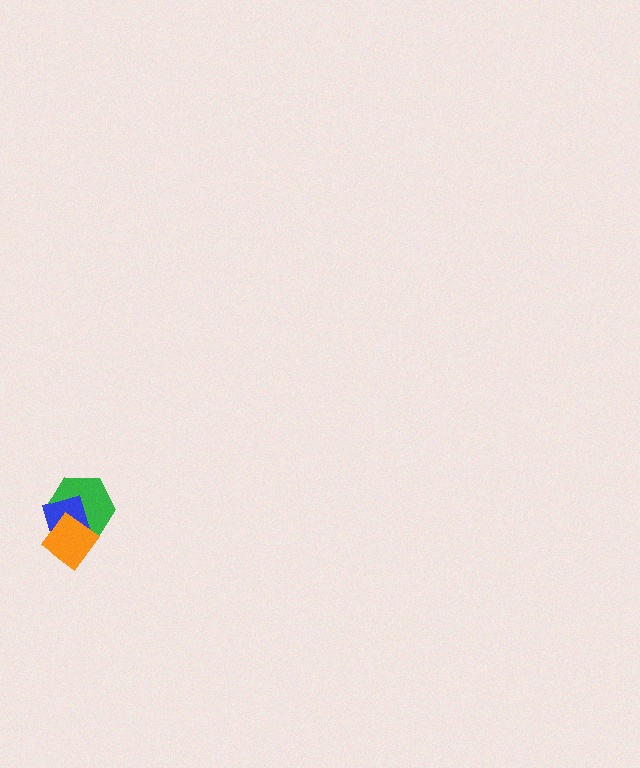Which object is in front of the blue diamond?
The orange diamond is in front of the blue diamond.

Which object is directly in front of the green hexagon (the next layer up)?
The blue diamond is directly in front of the green hexagon.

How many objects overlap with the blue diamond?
2 objects overlap with the blue diamond.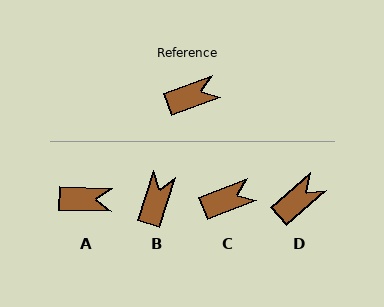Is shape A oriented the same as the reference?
No, it is off by about 23 degrees.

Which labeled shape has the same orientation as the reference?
C.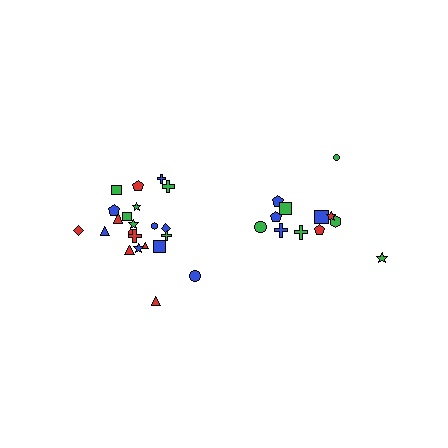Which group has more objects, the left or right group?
The left group.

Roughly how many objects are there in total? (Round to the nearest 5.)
Roughly 35 objects in total.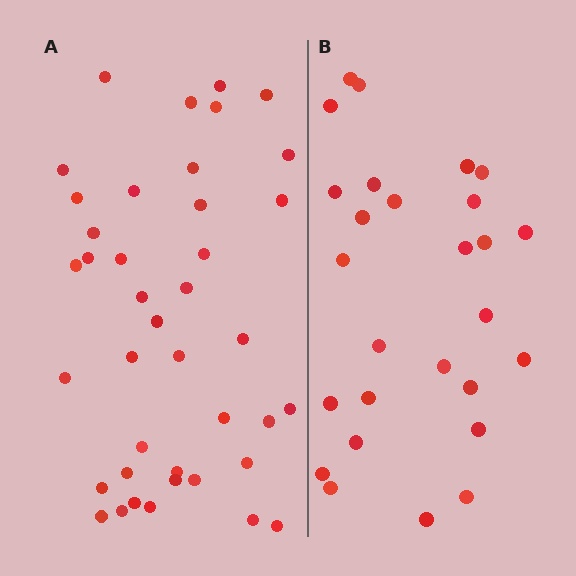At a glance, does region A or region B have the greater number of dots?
Region A (the left region) has more dots.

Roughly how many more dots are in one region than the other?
Region A has approximately 15 more dots than region B.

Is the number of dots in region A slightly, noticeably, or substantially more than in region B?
Region A has substantially more. The ratio is roughly 1.5 to 1.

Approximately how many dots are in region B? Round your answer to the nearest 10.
About 30 dots. (The exact count is 27, which rounds to 30.)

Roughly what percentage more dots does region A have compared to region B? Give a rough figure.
About 50% more.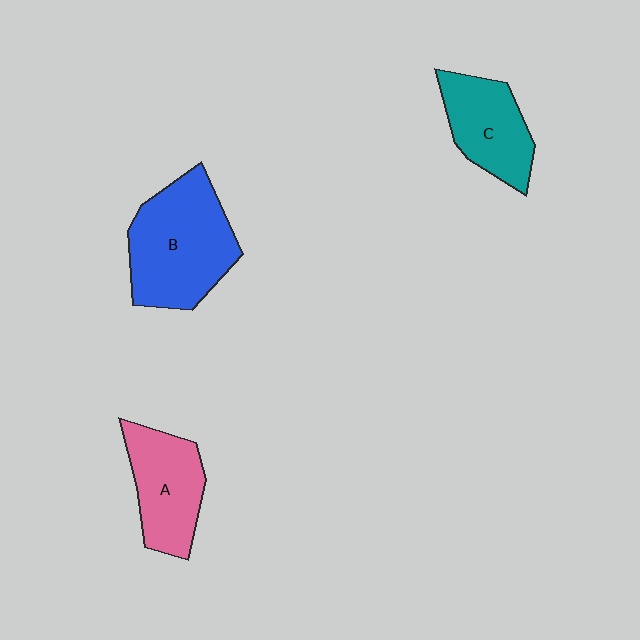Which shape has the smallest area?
Shape C (teal).